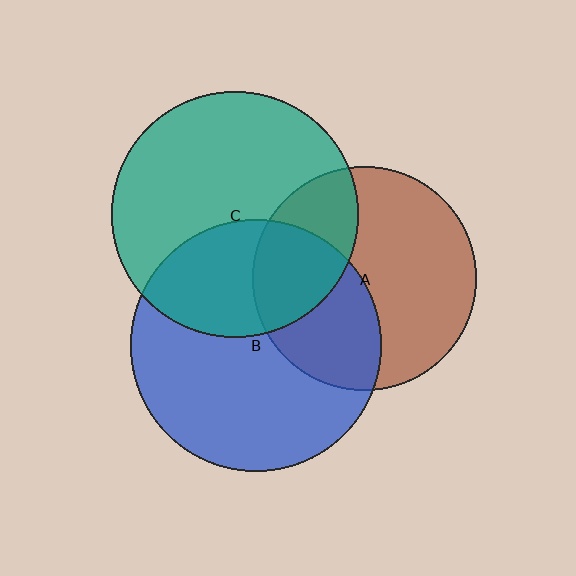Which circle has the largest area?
Circle B (blue).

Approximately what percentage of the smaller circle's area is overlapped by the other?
Approximately 30%.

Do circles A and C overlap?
Yes.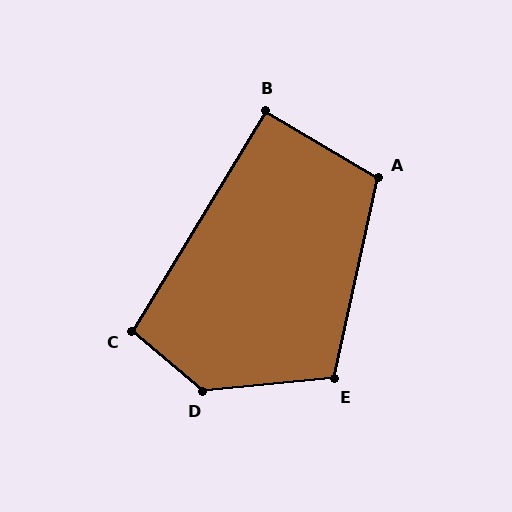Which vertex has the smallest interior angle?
B, at approximately 91 degrees.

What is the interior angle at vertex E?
Approximately 108 degrees (obtuse).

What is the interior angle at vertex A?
Approximately 108 degrees (obtuse).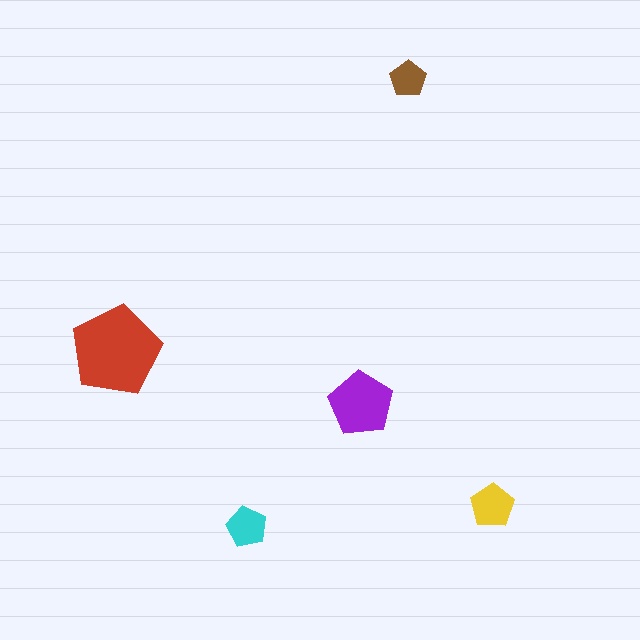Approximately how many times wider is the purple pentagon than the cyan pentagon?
About 1.5 times wider.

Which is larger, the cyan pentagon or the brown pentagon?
The cyan one.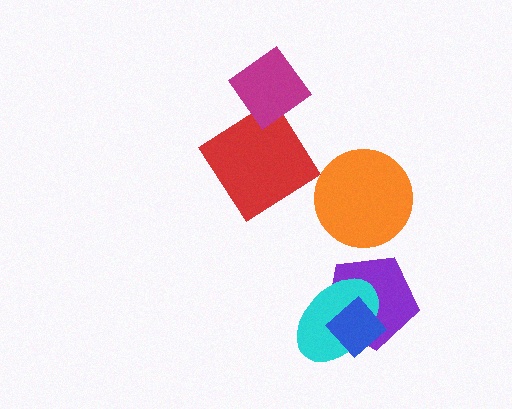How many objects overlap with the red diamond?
1 object overlaps with the red diamond.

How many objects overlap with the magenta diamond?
1 object overlaps with the magenta diamond.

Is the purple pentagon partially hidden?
Yes, it is partially covered by another shape.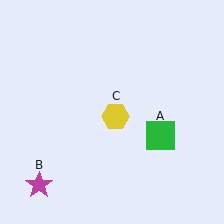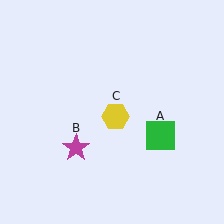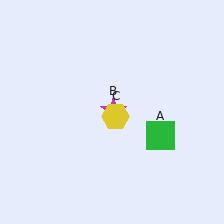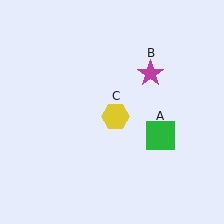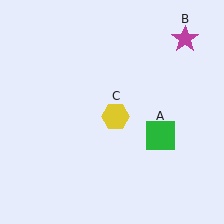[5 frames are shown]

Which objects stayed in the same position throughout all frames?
Green square (object A) and yellow hexagon (object C) remained stationary.